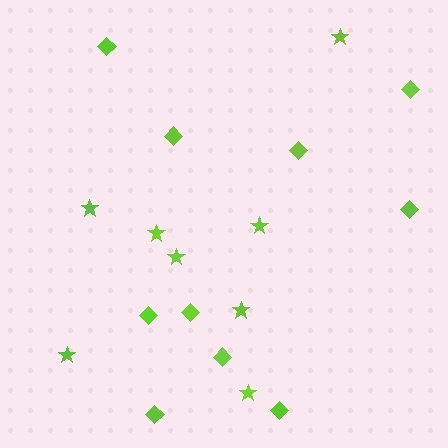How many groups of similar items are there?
There are 2 groups: one group of diamonds (10) and one group of stars (8).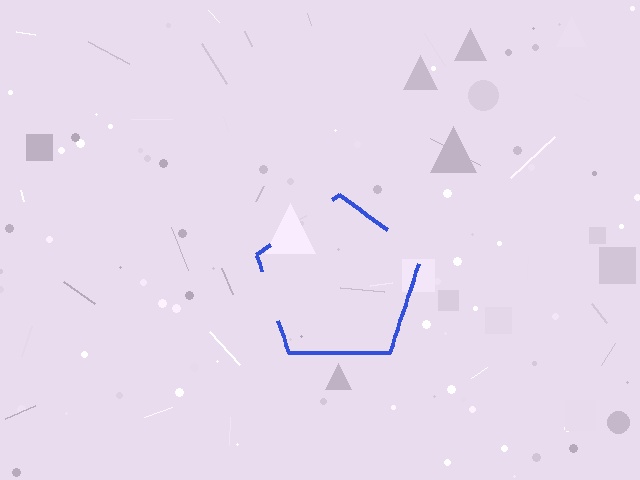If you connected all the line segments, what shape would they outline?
They would outline a pentagon.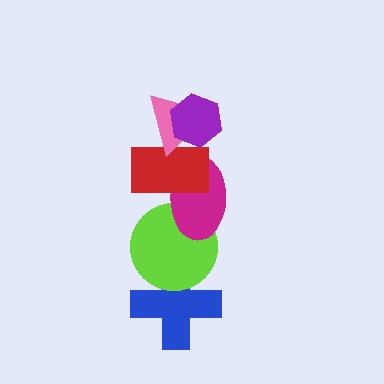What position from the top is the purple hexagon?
The purple hexagon is 1st from the top.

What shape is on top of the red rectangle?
The pink triangle is on top of the red rectangle.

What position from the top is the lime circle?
The lime circle is 5th from the top.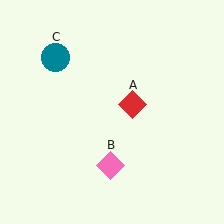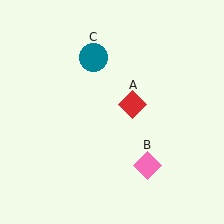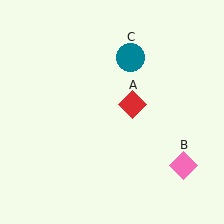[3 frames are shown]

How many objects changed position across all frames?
2 objects changed position: pink diamond (object B), teal circle (object C).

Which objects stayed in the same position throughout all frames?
Red diamond (object A) remained stationary.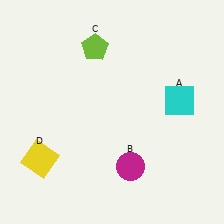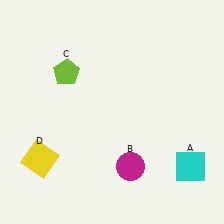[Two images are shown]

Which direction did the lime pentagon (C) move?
The lime pentagon (C) moved left.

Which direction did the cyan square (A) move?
The cyan square (A) moved down.